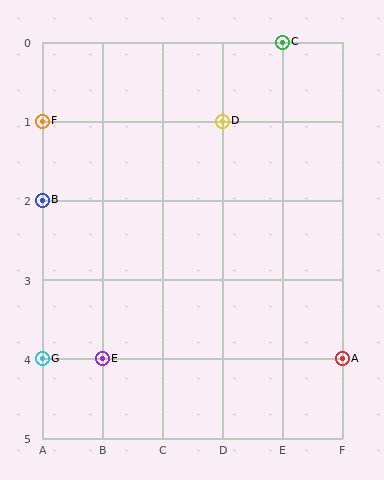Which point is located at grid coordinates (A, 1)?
Point F is at (A, 1).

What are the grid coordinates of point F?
Point F is at grid coordinates (A, 1).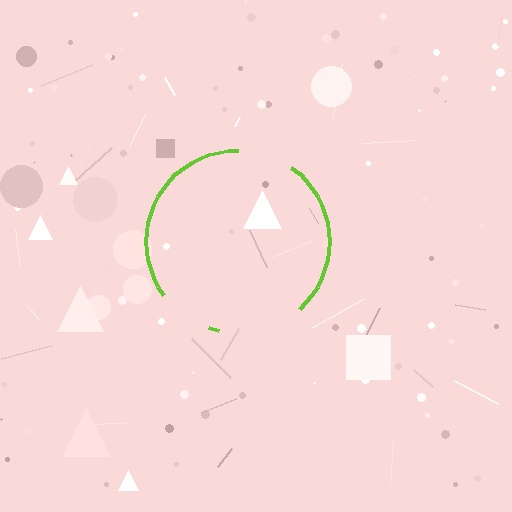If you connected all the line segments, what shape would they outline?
They would outline a circle.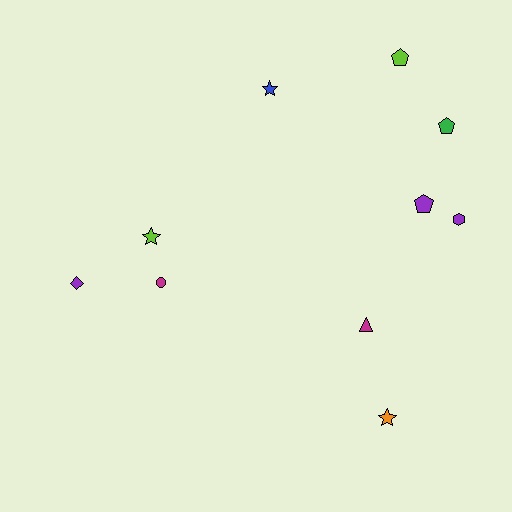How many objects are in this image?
There are 10 objects.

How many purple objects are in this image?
There are 3 purple objects.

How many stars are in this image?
There are 3 stars.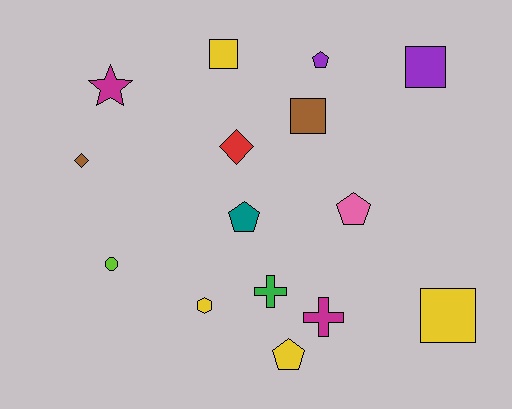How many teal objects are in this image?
There is 1 teal object.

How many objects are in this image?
There are 15 objects.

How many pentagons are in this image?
There are 4 pentagons.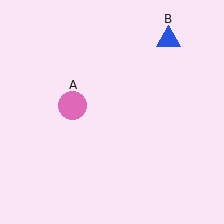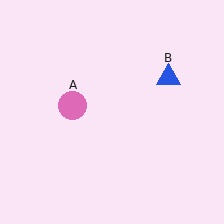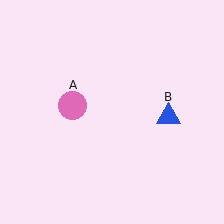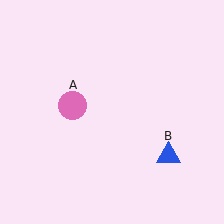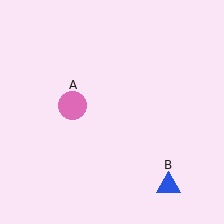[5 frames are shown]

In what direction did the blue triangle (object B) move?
The blue triangle (object B) moved down.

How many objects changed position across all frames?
1 object changed position: blue triangle (object B).